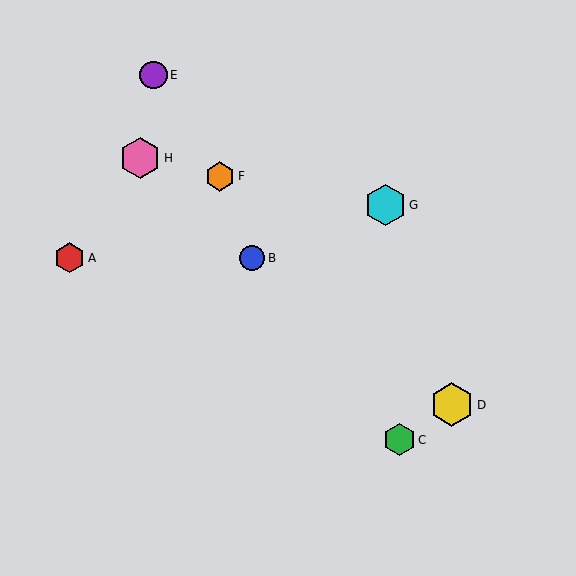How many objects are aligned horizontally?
2 objects (A, B) are aligned horizontally.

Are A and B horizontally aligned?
Yes, both are at y≈258.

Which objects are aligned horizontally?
Objects A, B are aligned horizontally.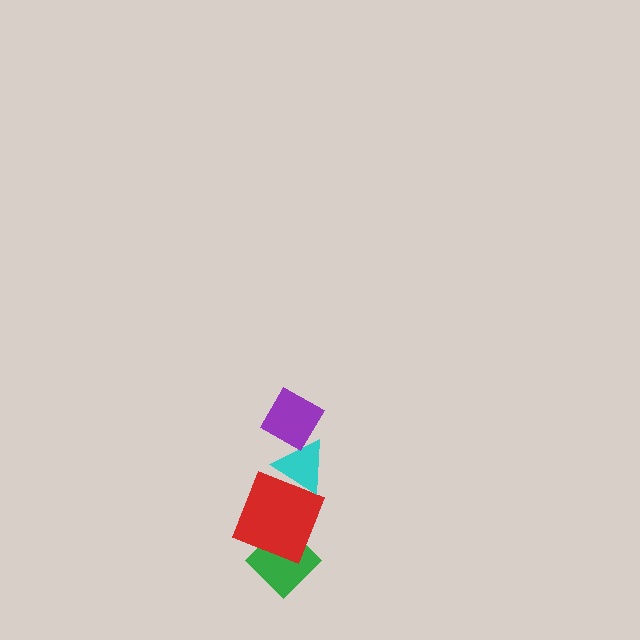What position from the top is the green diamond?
The green diamond is 4th from the top.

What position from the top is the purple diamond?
The purple diamond is 1st from the top.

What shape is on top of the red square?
The cyan triangle is on top of the red square.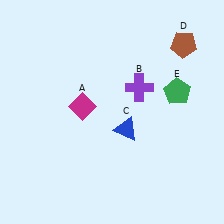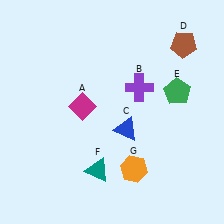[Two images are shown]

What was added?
A teal triangle (F), an orange hexagon (G) were added in Image 2.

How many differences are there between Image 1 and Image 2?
There are 2 differences between the two images.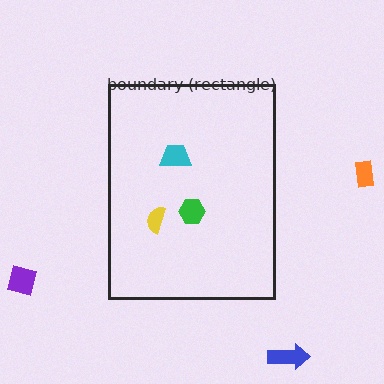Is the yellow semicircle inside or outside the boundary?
Inside.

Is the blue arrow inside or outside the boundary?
Outside.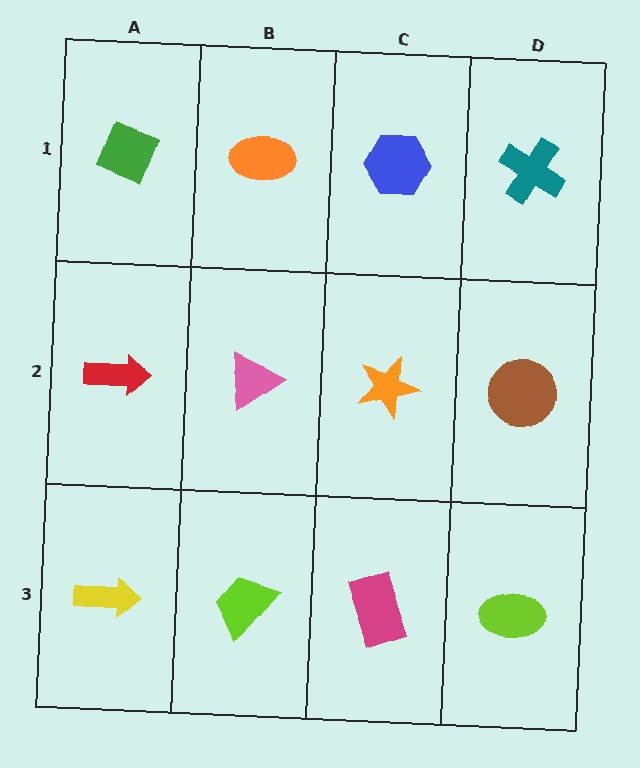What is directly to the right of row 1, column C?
A teal cross.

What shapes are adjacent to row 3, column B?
A pink triangle (row 2, column B), a yellow arrow (row 3, column A), a magenta rectangle (row 3, column C).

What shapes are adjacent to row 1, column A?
A red arrow (row 2, column A), an orange ellipse (row 1, column B).